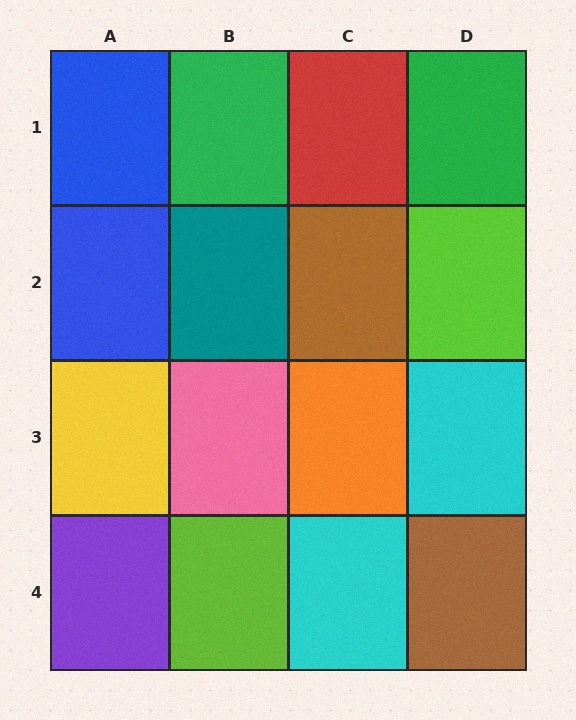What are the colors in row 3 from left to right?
Yellow, pink, orange, cyan.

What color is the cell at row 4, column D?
Brown.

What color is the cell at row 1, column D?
Green.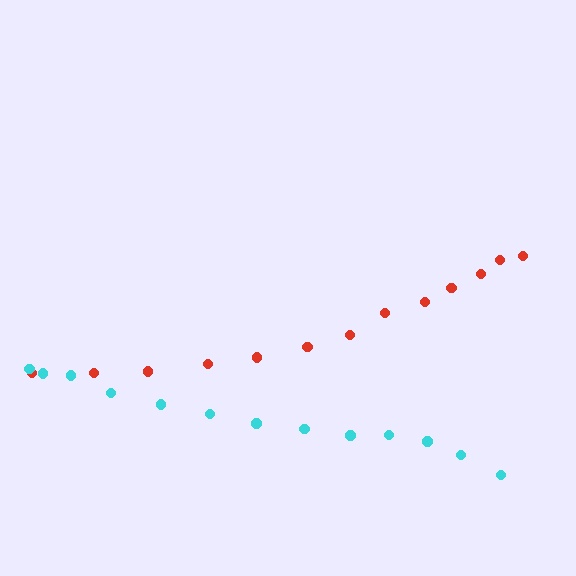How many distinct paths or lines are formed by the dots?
There are 2 distinct paths.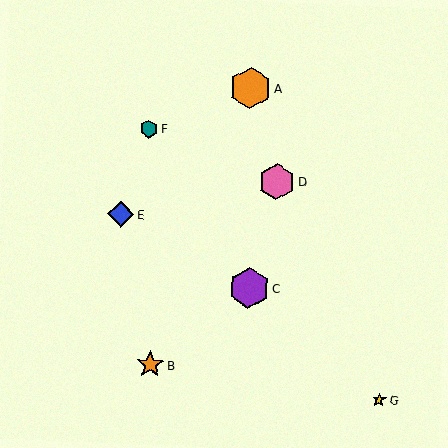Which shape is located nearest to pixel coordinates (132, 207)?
The blue diamond (labeled E) at (121, 214) is nearest to that location.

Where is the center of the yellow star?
The center of the yellow star is at (379, 400).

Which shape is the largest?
The orange hexagon (labeled A) is the largest.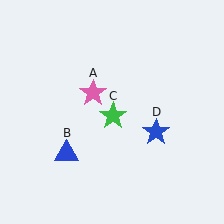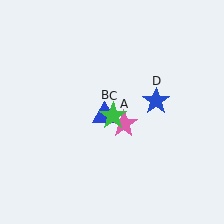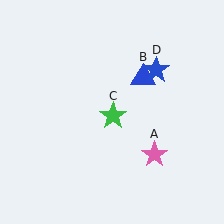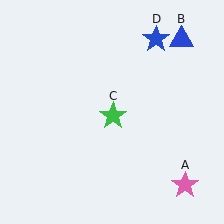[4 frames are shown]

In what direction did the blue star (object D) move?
The blue star (object D) moved up.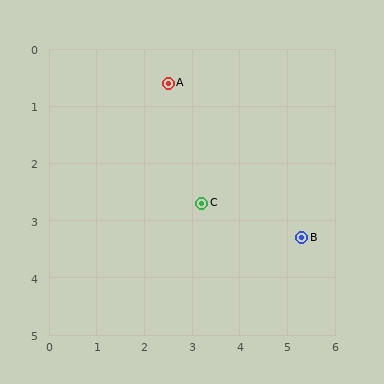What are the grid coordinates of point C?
Point C is at approximately (3.2, 2.7).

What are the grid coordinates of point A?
Point A is at approximately (2.5, 0.6).